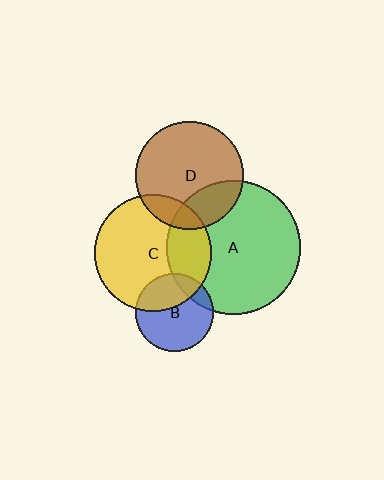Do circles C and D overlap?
Yes.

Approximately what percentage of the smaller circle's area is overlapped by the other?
Approximately 15%.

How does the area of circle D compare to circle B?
Approximately 1.9 times.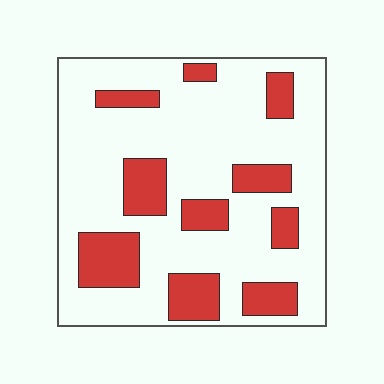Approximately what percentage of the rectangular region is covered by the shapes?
Approximately 25%.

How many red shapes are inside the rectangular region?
10.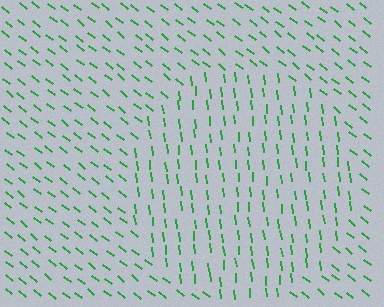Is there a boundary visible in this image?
Yes, there is a texture boundary formed by a change in line orientation.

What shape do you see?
I see a circle.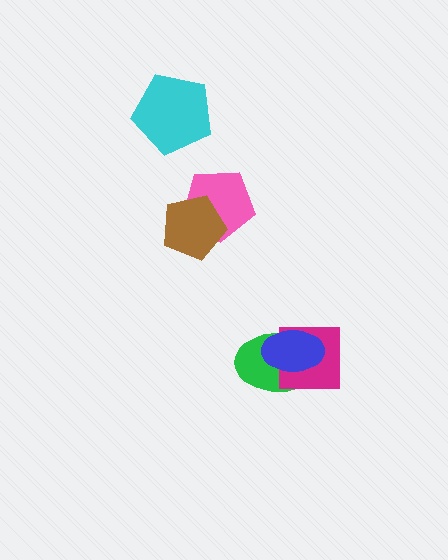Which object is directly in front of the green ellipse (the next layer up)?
The magenta square is directly in front of the green ellipse.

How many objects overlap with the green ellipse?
2 objects overlap with the green ellipse.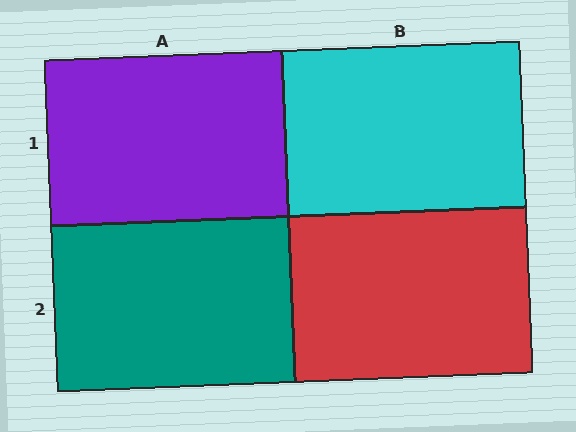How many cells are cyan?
1 cell is cyan.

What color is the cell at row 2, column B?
Red.